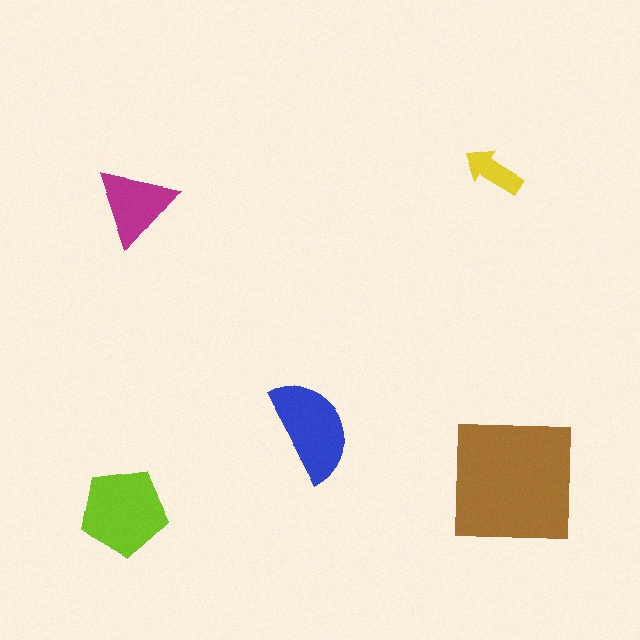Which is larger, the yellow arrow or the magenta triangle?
The magenta triangle.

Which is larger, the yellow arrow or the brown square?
The brown square.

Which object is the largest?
The brown square.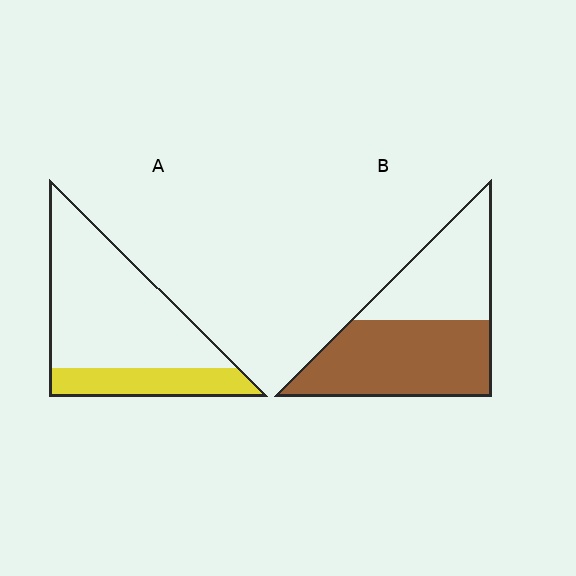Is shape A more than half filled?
No.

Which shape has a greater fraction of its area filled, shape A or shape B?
Shape B.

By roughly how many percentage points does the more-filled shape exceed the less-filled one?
By roughly 35 percentage points (B over A).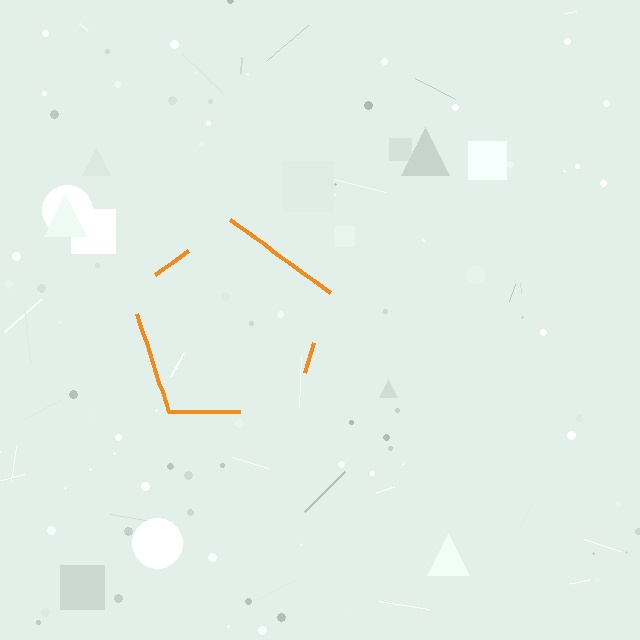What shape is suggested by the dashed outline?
The dashed outline suggests a pentagon.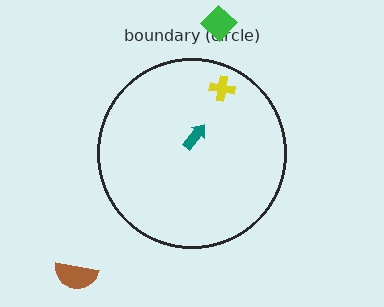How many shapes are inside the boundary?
2 inside, 2 outside.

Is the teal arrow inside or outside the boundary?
Inside.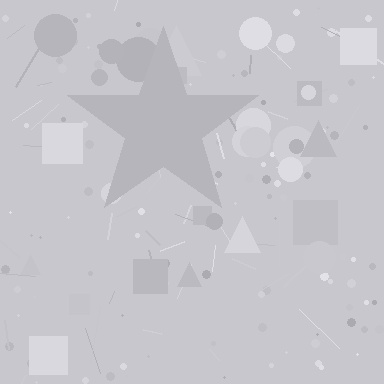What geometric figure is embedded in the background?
A star is embedded in the background.